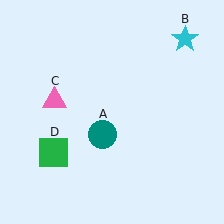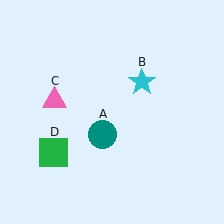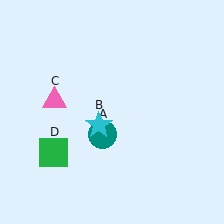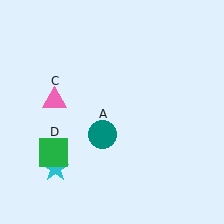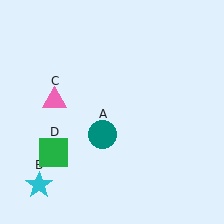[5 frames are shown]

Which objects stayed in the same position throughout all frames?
Teal circle (object A) and pink triangle (object C) and green square (object D) remained stationary.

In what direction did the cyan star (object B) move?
The cyan star (object B) moved down and to the left.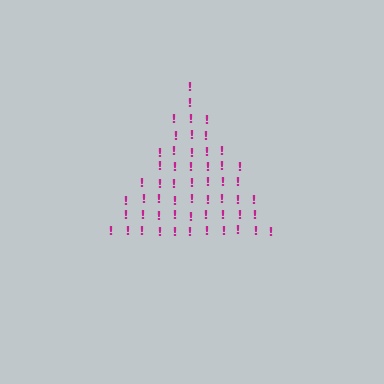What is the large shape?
The large shape is a triangle.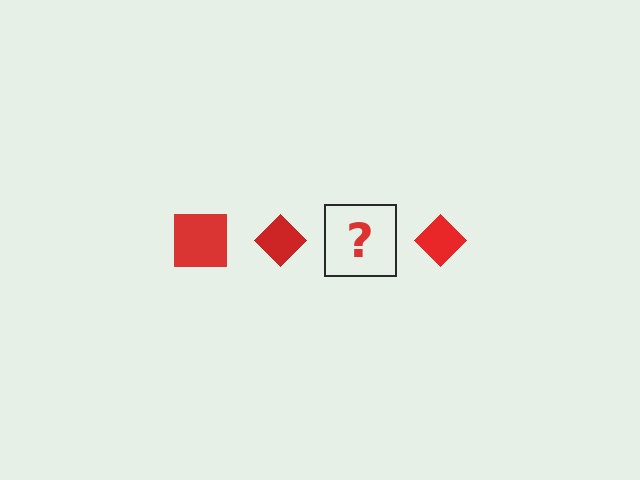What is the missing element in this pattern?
The missing element is a red square.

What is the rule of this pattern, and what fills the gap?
The rule is that the pattern cycles through square, diamond shapes in red. The gap should be filled with a red square.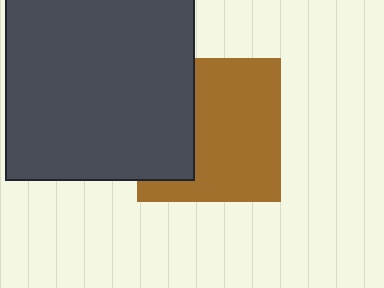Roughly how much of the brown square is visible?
Most of it is visible (roughly 65%).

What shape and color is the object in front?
The object in front is a dark gray square.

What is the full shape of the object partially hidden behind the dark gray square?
The partially hidden object is a brown square.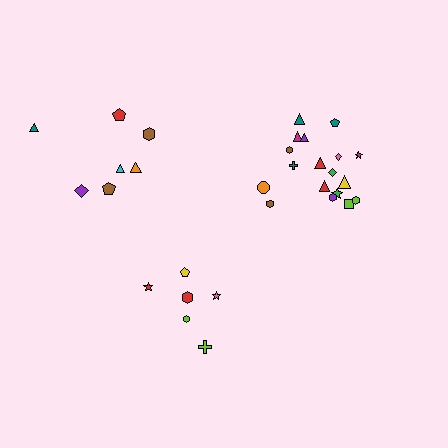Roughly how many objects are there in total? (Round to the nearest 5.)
Roughly 30 objects in total.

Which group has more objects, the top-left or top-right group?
The top-right group.